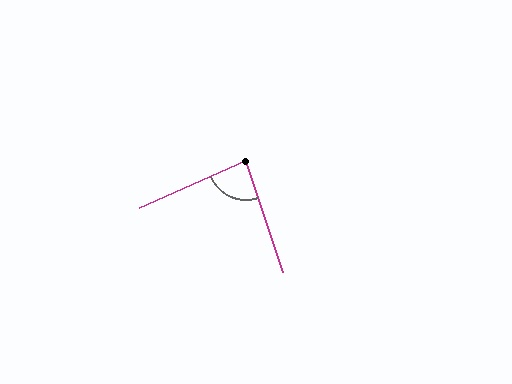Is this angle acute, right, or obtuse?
It is acute.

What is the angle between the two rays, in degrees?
Approximately 84 degrees.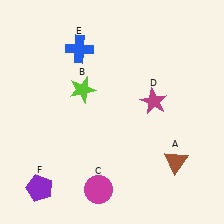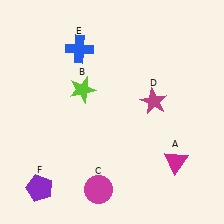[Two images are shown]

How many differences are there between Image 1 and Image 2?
There is 1 difference between the two images.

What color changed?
The triangle (A) changed from brown in Image 1 to magenta in Image 2.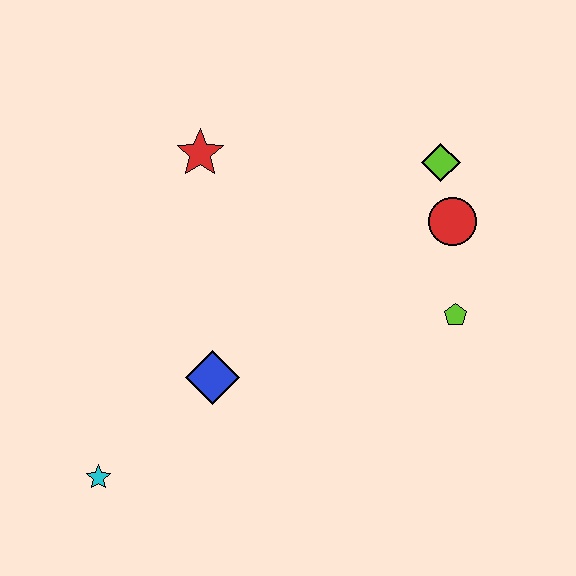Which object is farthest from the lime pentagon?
The cyan star is farthest from the lime pentagon.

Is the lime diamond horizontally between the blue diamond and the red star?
No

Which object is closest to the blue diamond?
The cyan star is closest to the blue diamond.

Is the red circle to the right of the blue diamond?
Yes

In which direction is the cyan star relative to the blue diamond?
The cyan star is to the left of the blue diamond.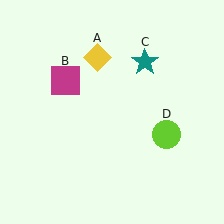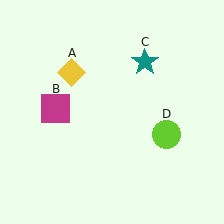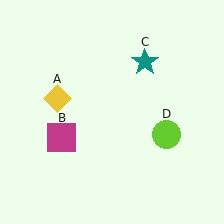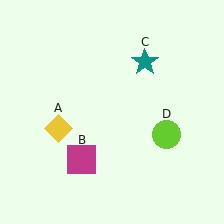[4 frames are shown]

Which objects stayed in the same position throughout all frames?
Teal star (object C) and lime circle (object D) remained stationary.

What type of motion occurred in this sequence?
The yellow diamond (object A), magenta square (object B) rotated counterclockwise around the center of the scene.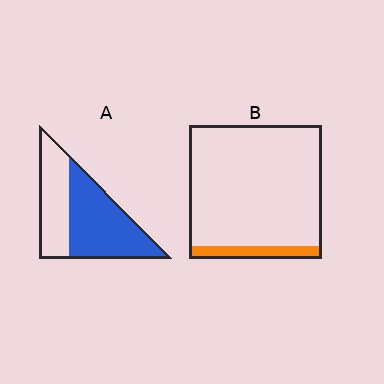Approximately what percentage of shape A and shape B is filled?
A is approximately 60% and B is approximately 10%.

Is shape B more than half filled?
No.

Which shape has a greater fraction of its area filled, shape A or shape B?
Shape A.